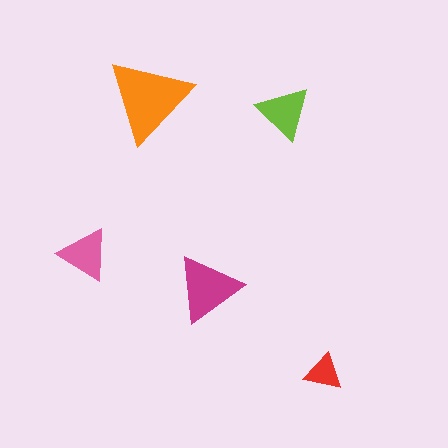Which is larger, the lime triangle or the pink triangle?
The lime one.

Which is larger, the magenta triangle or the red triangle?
The magenta one.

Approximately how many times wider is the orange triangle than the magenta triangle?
About 1.5 times wider.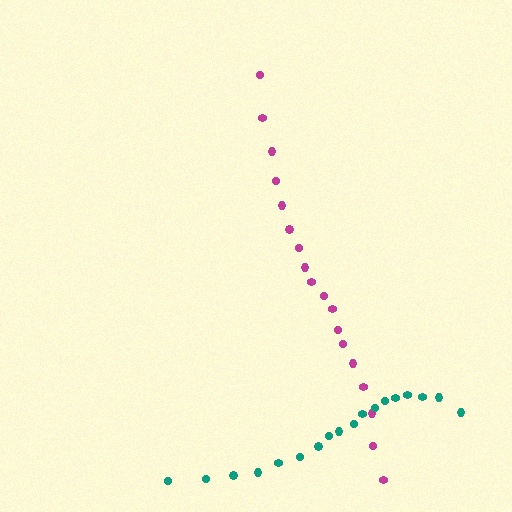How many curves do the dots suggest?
There are 2 distinct paths.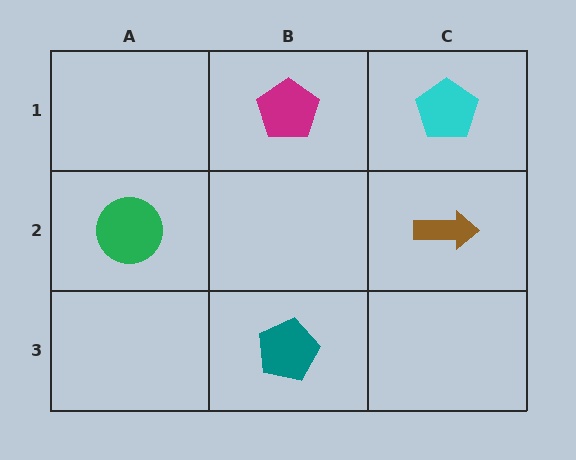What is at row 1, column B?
A magenta pentagon.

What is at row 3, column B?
A teal pentagon.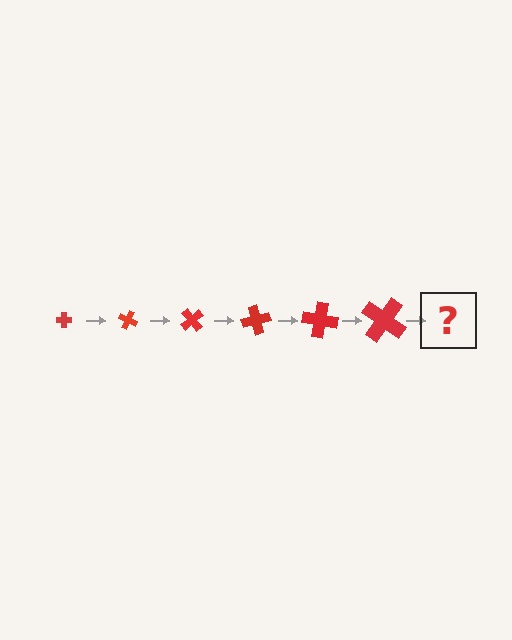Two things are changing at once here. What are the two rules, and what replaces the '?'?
The two rules are that the cross grows larger each step and it rotates 25 degrees each step. The '?' should be a cross, larger than the previous one and rotated 150 degrees from the start.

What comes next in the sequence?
The next element should be a cross, larger than the previous one and rotated 150 degrees from the start.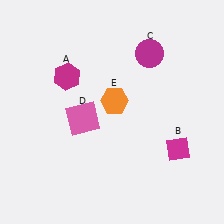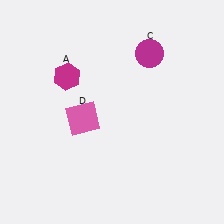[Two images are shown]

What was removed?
The magenta diamond (B), the orange hexagon (E) were removed in Image 2.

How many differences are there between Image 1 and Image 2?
There are 2 differences between the two images.